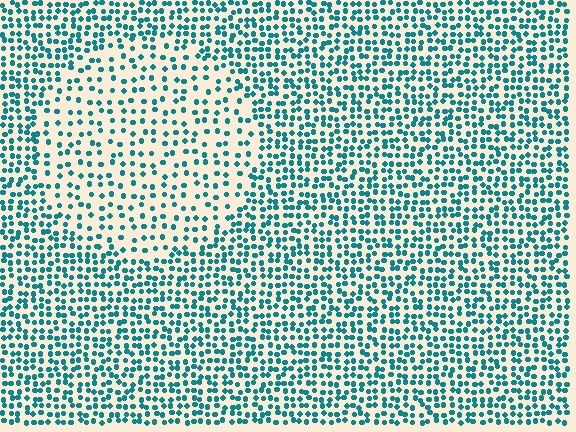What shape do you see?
I see a circle.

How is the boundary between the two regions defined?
The boundary is defined by a change in element density (approximately 1.9x ratio). All elements are the same color, size, and shape.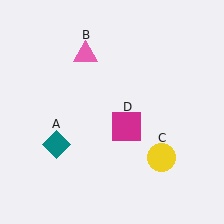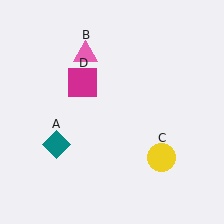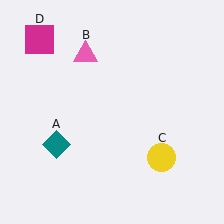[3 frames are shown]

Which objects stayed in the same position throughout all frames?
Teal diamond (object A) and pink triangle (object B) and yellow circle (object C) remained stationary.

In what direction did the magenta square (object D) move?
The magenta square (object D) moved up and to the left.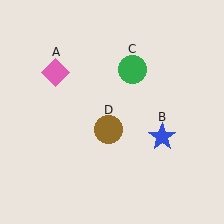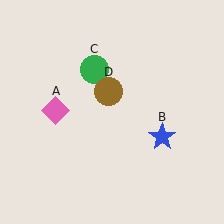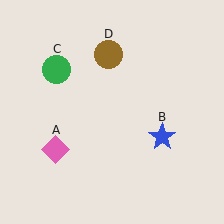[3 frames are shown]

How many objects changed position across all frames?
3 objects changed position: pink diamond (object A), green circle (object C), brown circle (object D).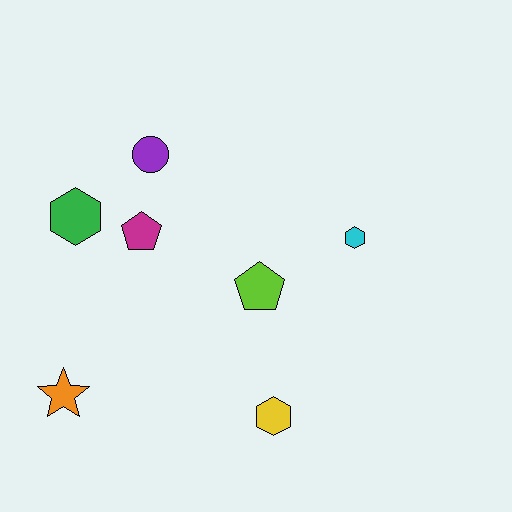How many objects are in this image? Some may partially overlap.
There are 7 objects.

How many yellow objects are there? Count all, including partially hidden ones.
There is 1 yellow object.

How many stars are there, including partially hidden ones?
There is 1 star.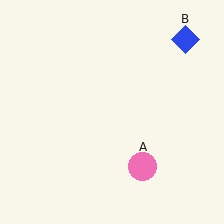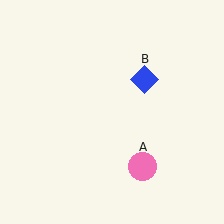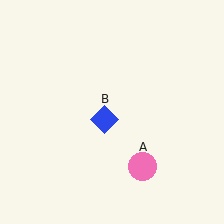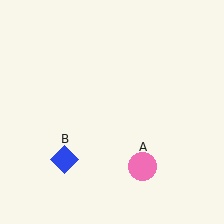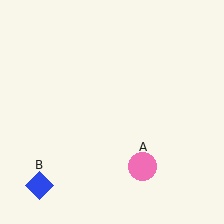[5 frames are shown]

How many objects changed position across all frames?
1 object changed position: blue diamond (object B).